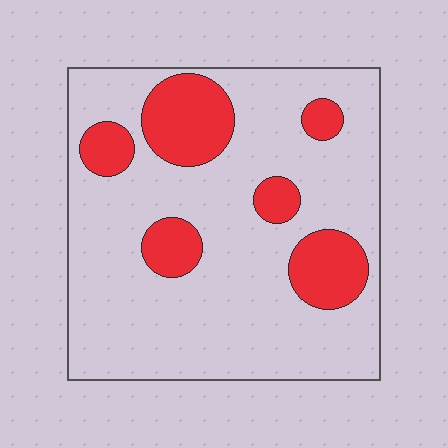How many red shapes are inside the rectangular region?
6.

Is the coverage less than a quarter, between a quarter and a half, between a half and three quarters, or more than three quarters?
Less than a quarter.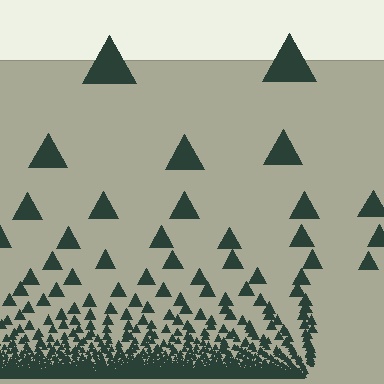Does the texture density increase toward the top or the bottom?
Density increases toward the bottom.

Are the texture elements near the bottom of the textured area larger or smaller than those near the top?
Smaller. The gradient is inverted — elements near the bottom are smaller and denser.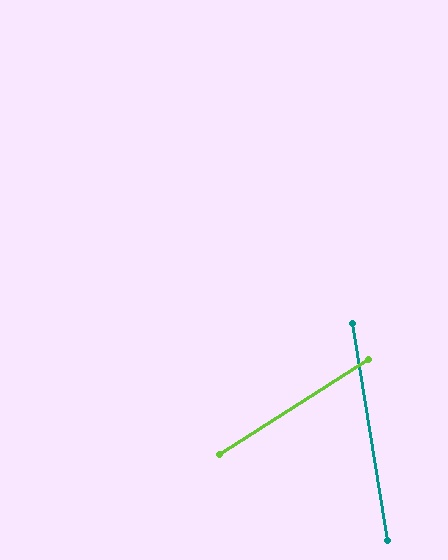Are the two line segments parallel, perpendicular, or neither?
Neither parallel nor perpendicular — they differ by about 67°.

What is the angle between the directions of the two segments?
Approximately 67 degrees.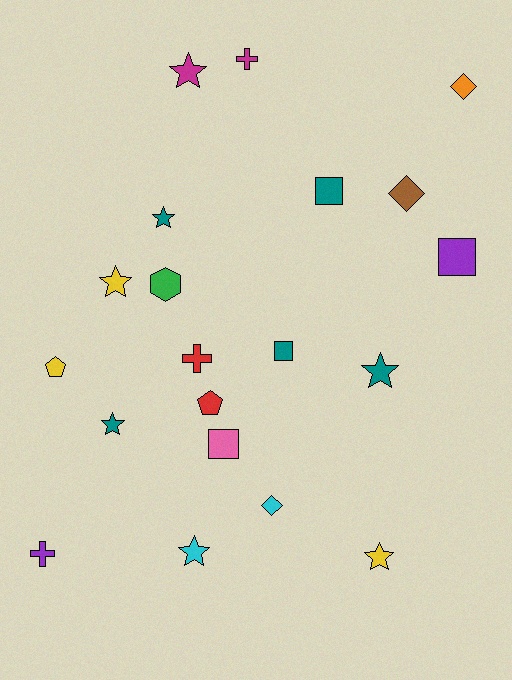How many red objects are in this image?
There are 2 red objects.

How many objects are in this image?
There are 20 objects.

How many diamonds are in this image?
There are 3 diamonds.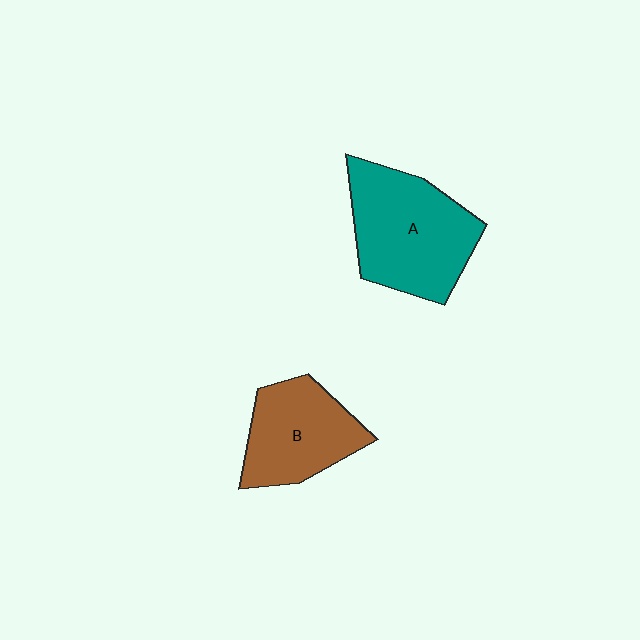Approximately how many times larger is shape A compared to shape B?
Approximately 1.3 times.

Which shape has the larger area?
Shape A (teal).